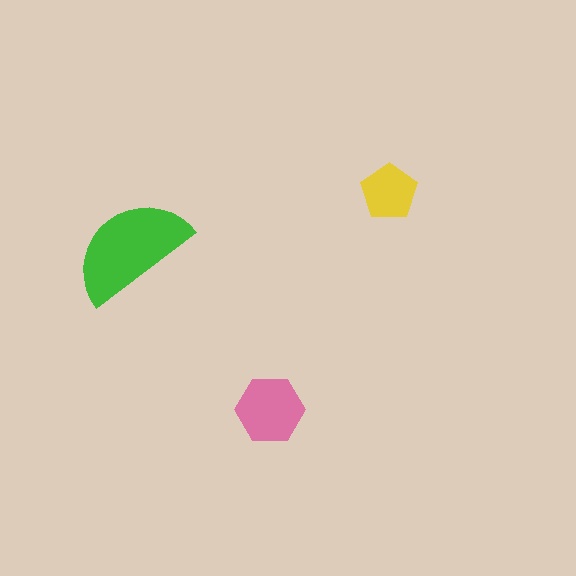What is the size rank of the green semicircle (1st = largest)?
1st.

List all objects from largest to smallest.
The green semicircle, the pink hexagon, the yellow pentagon.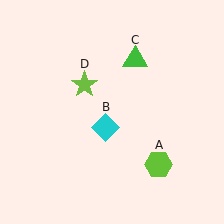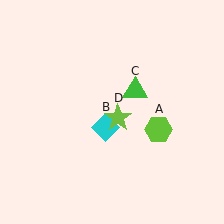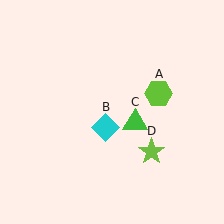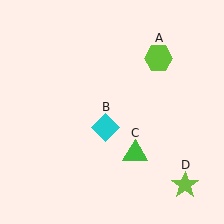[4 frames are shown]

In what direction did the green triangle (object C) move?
The green triangle (object C) moved down.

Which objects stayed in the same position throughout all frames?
Cyan diamond (object B) remained stationary.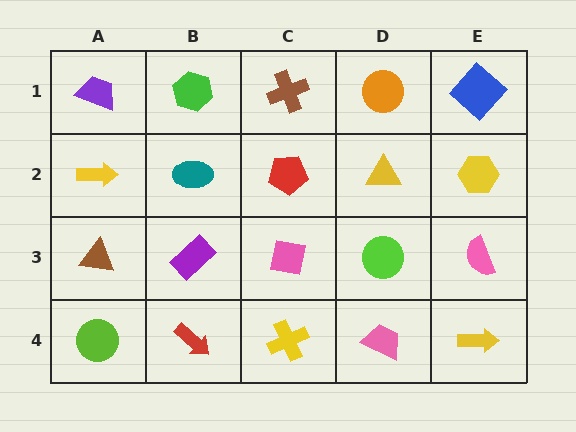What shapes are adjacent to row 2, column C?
A brown cross (row 1, column C), a pink square (row 3, column C), a teal ellipse (row 2, column B), a yellow triangle (row 2, column D).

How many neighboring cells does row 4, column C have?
3.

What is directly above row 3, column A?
A yellow arrow.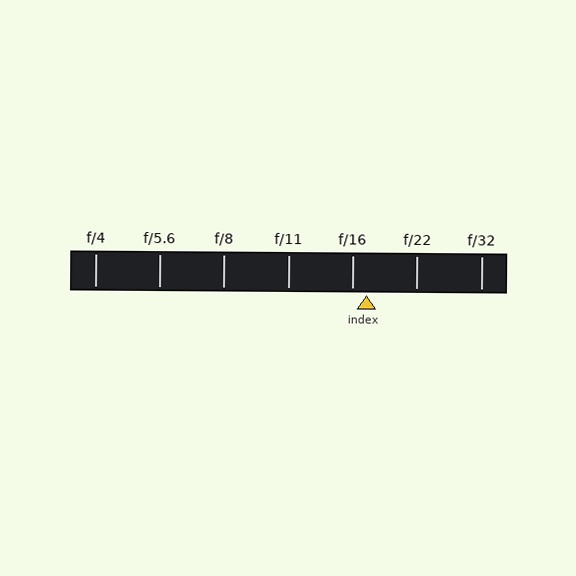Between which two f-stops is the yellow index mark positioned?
The index mark is between f/16 and f/22.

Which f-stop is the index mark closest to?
The index mark is closest to f/16.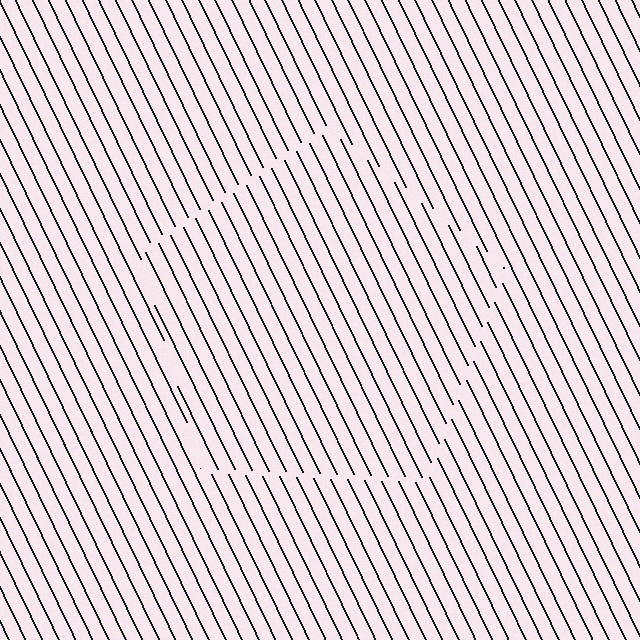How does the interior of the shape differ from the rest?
The interior of the shape contains the same grating, shifted by half a period — the contour is defined by the phase discontinuity where line-ends from the inner and outer gratings abut.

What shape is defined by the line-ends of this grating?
An illusory pentagon. The interior of the shape contains the same grating, shifted by half a period — the contour is defined by the phase discontinuity where line-ends from the inner and outer gratings abut.